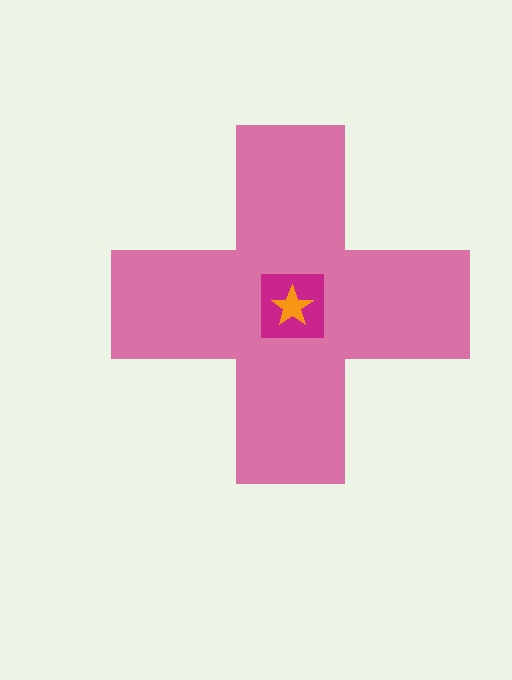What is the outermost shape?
The pink cross.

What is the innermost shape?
The orange star.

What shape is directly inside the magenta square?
The orange star.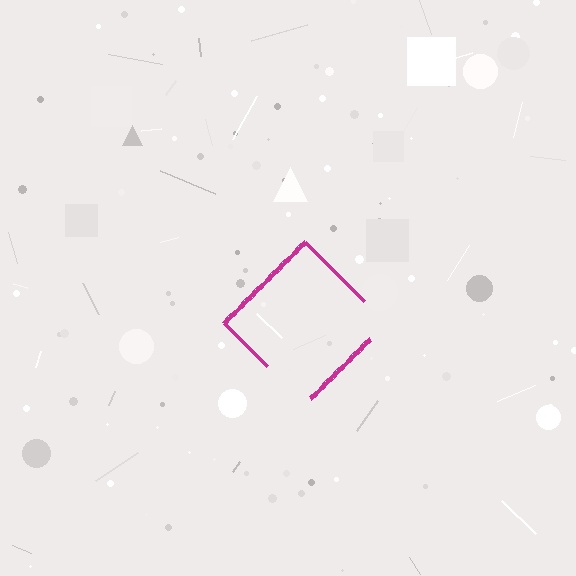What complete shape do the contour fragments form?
The contour fragments form a diamond.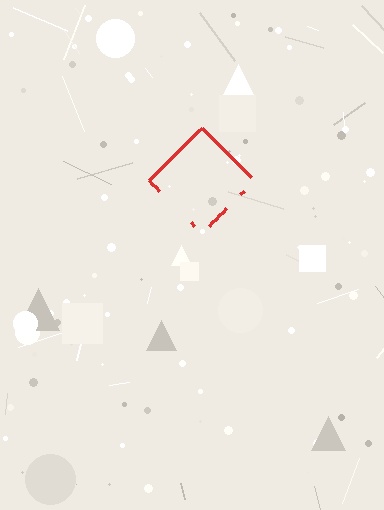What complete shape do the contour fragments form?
The contour fragments form a diamond.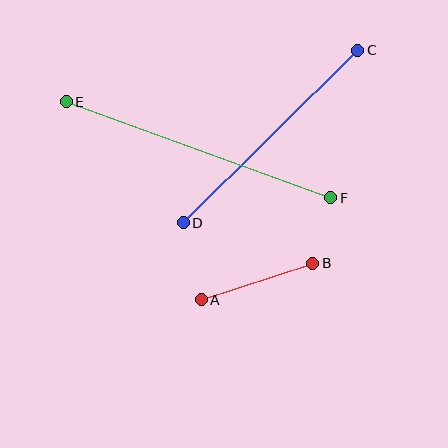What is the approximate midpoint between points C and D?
The midpoint is at approximately (271, 136) pixels.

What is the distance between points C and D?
The distance is approximately 245 pixels.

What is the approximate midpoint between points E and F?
The midpoint is at approximately (199, 150) pixels.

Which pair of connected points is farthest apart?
Points E and F are farthest apart.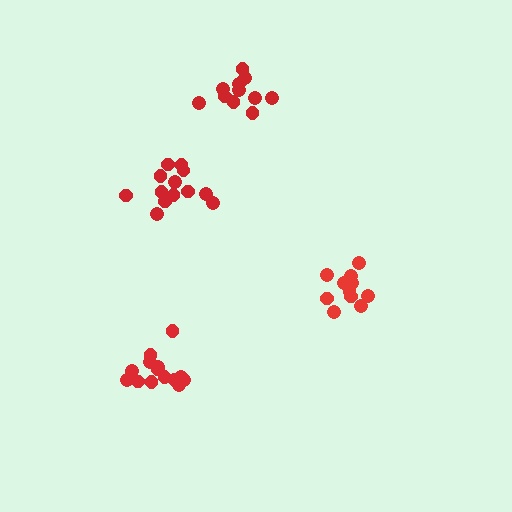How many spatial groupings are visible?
There are 4 spatial groupings.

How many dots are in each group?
Group 1: 13 dots, Group 2: 11 dots, Group 3: 14 dots, Group 4: 11 dots (49 total).